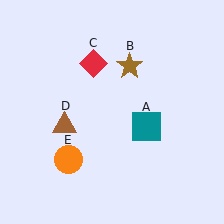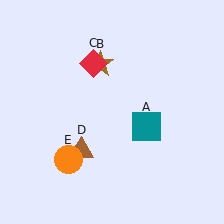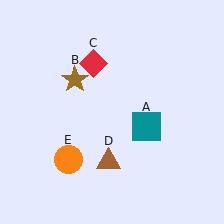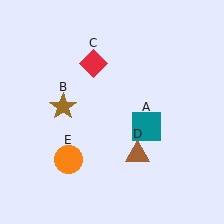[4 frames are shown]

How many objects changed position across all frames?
2 objects changed position: brown star (object B), brown triangle (object D).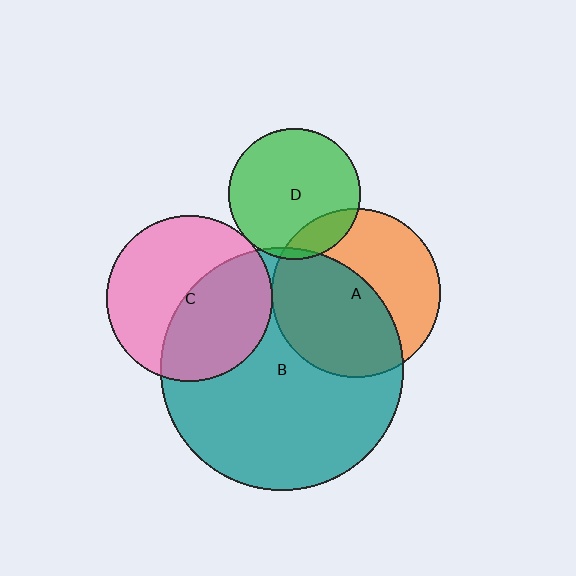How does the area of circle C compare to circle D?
Approximately 1.6 times.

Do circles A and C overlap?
Yes.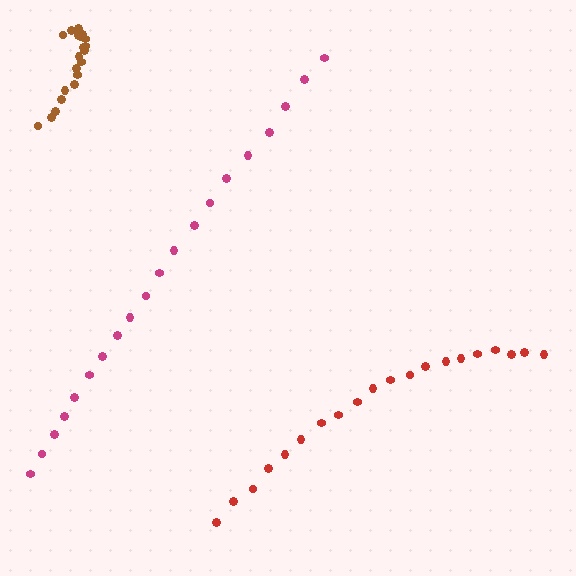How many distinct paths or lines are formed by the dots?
There are 3 distinct paths.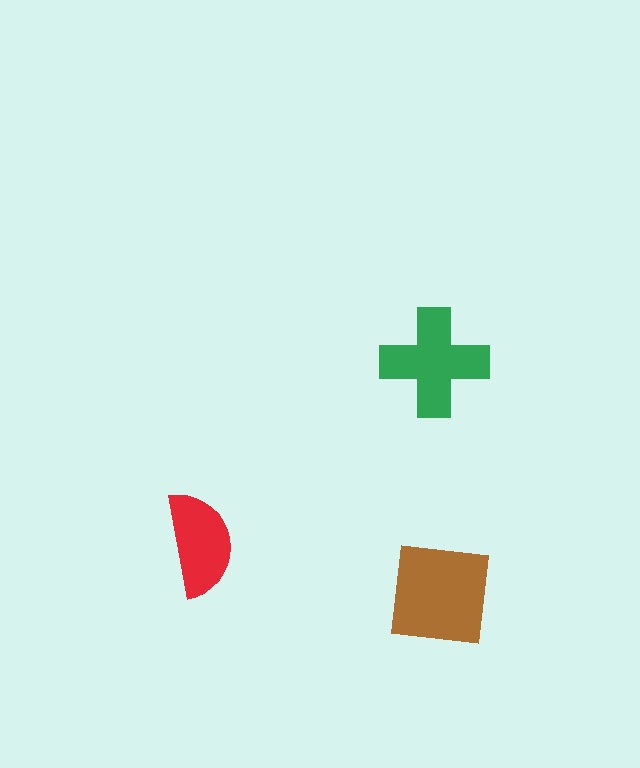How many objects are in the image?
There are 3 objects in the image.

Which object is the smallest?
The red semicircle.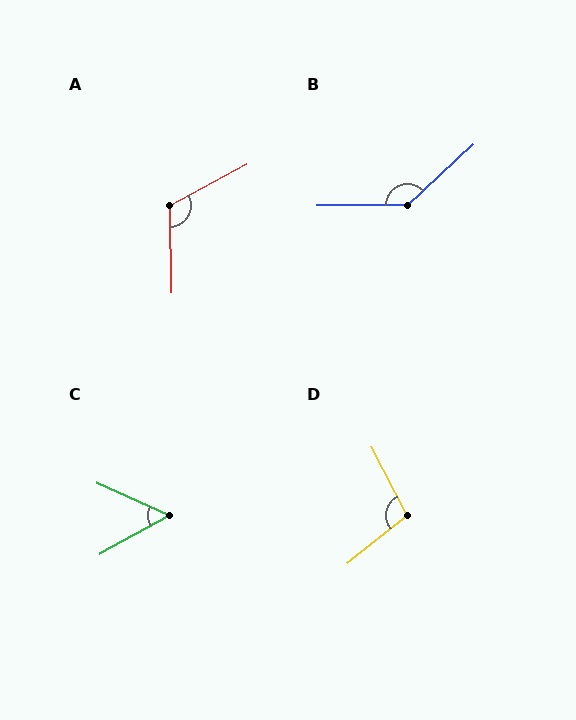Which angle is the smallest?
C, at approximately 53 degrees.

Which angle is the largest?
B, at approximately 138 degrees.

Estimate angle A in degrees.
Approximately 117 degrees.